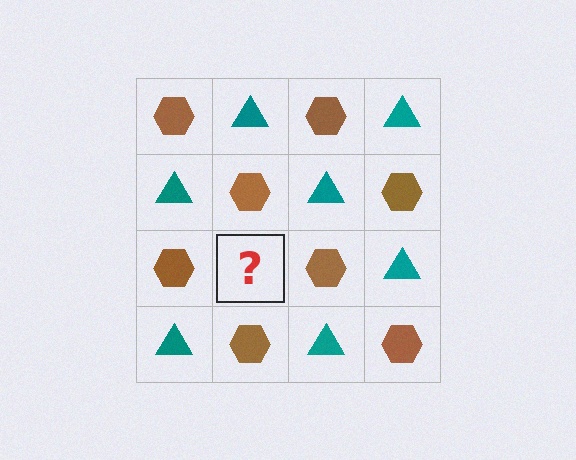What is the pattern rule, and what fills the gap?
The rule is that it alternates brown hexagon and teal triangle in a checkerboard pattern. The gap should be filled with a teal triangle.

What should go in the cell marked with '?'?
The missing cell should contain a teal triangle.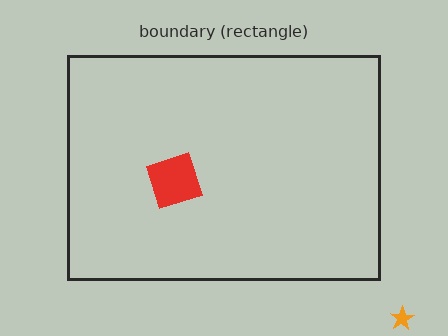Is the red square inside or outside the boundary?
Inside.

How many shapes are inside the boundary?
1 inside, 1 outside.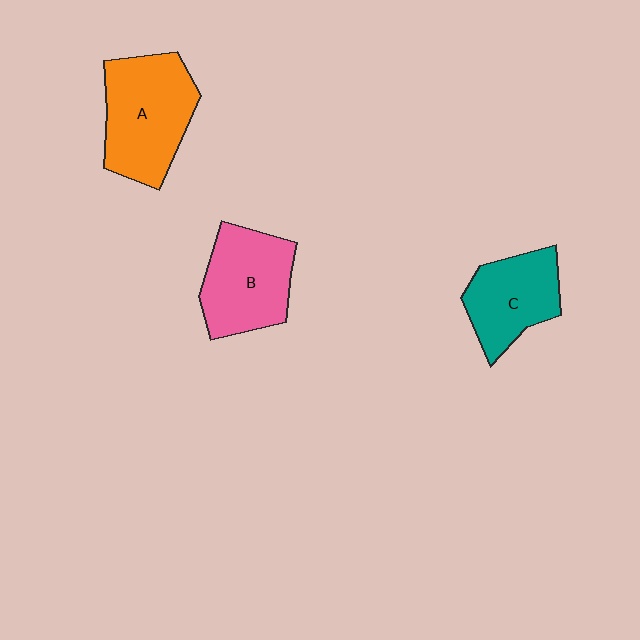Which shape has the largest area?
Shape A (orange).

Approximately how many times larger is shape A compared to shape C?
Approximately 1.4 times.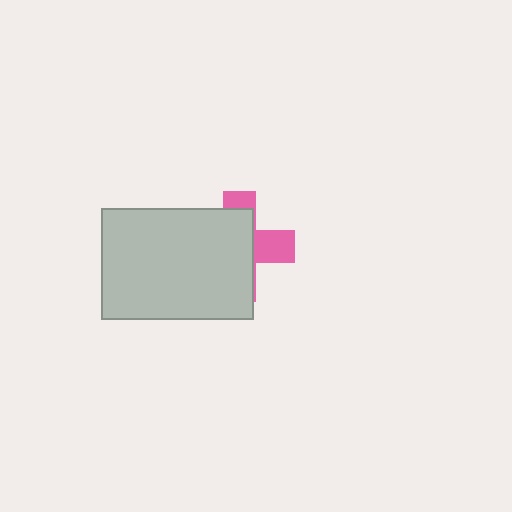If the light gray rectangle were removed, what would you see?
You would see the complete pink cross.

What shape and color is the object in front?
The object in front is a light gray rectangle.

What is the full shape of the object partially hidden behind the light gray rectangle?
The partially hidden object is a pink cross.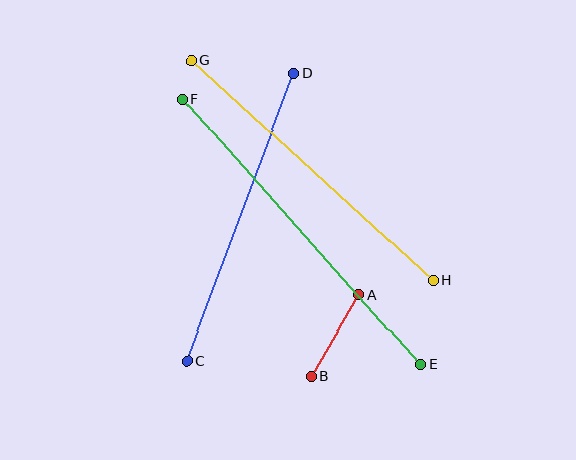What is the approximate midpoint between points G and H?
The midpoint is at approximately (312, 171) pixels.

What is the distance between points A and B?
The distance is approximately 95 pixels.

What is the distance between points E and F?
The distance is approximately 356 pixels.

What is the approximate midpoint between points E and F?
The midpoint is at approximately (301, 232) pixels.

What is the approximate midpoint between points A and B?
The midpoint is at approximately (335, 335) pixels.